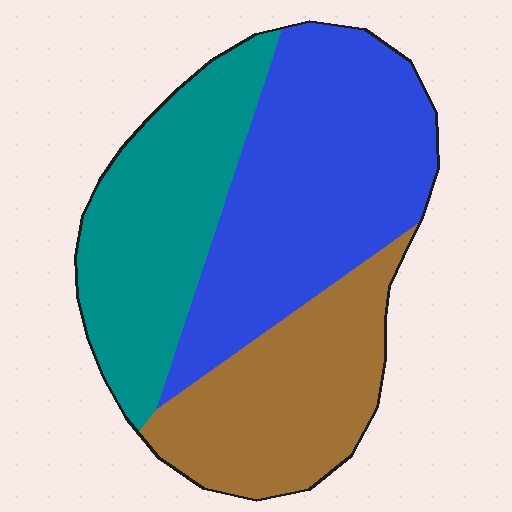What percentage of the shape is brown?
Brown covers around 30% of the shape.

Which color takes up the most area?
Blue, at roughly 40%.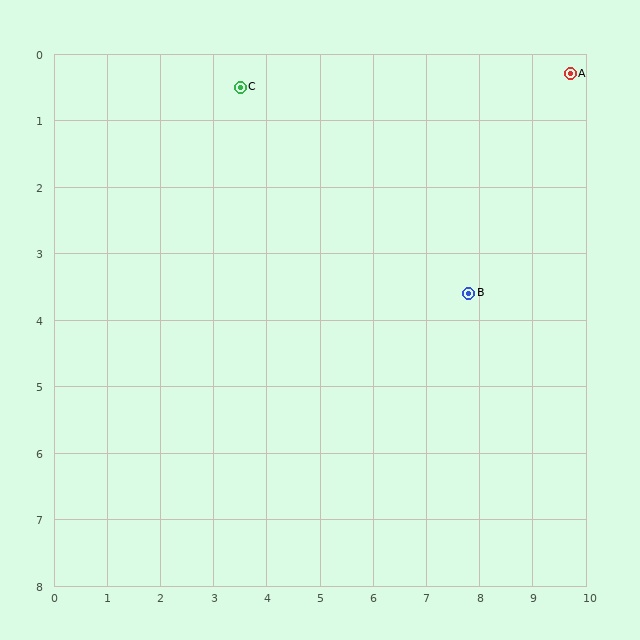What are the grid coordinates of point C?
Point C is at approximately (3.5, 0.5).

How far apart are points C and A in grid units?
Points C and A are about 6.2 grid units apart.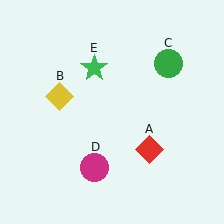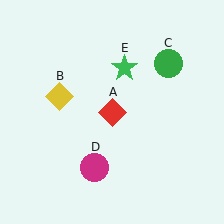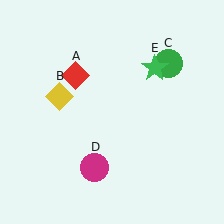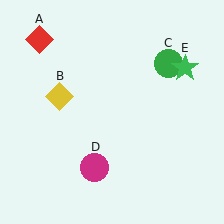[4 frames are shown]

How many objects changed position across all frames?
2 objects changed position: red diamond (object A), green star (object E).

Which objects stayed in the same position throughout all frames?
Yellow diamond (object B) and green circle (object C) and magenta circle (object D) remained stationary.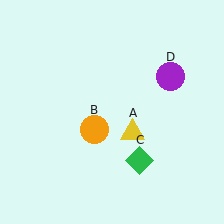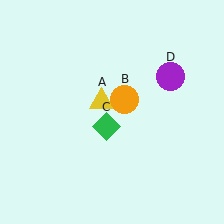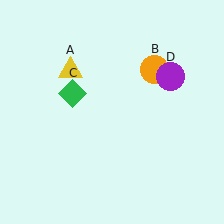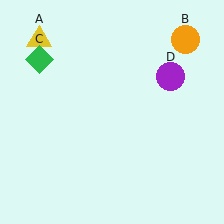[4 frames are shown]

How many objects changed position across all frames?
3 objects changed position: yellow triangle (object A), orange circle (object B), green diamond (object C).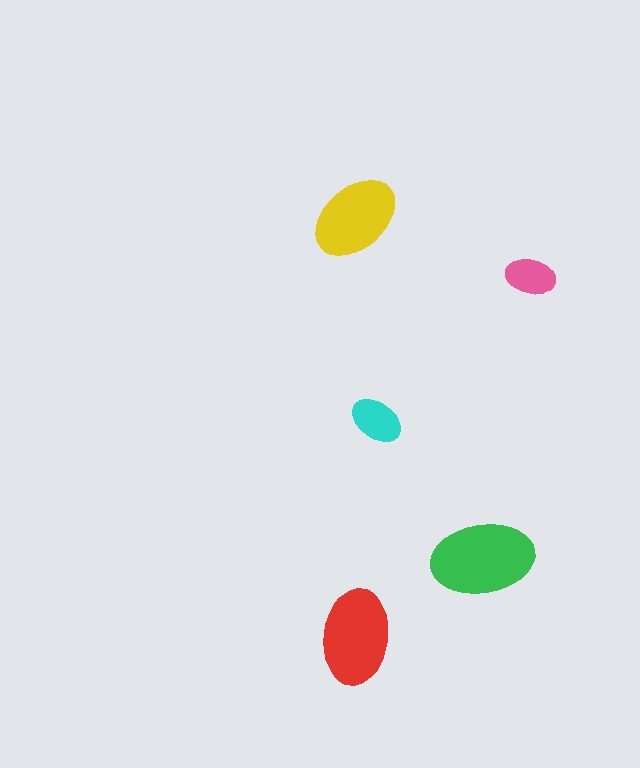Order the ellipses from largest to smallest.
the green one, the red one, the yellow one, the cyan one, the pink one.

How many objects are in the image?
There are 5 objects in the image.